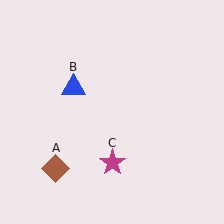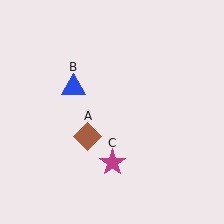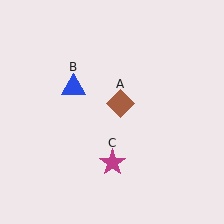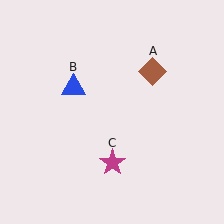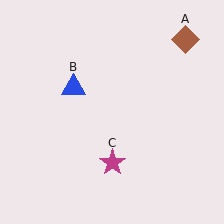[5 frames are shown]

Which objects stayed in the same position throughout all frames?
Blue triangle (object B) and magenta star (object C) remained stationary.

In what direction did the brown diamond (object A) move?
The brown diamond (object A) moved up and to the right.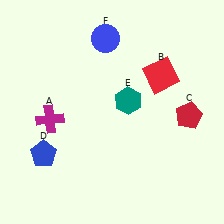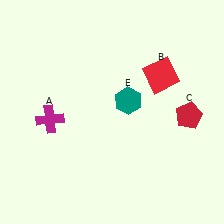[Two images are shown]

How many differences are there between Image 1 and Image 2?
There are 2 differences between the two images.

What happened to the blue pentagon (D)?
The blue pentagon (D) was removed in Image 2. It was in the bottom-left area of Image 1.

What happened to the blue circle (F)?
The blue circle (F) was removed in Image 2. It was in the top-left area of Image 1.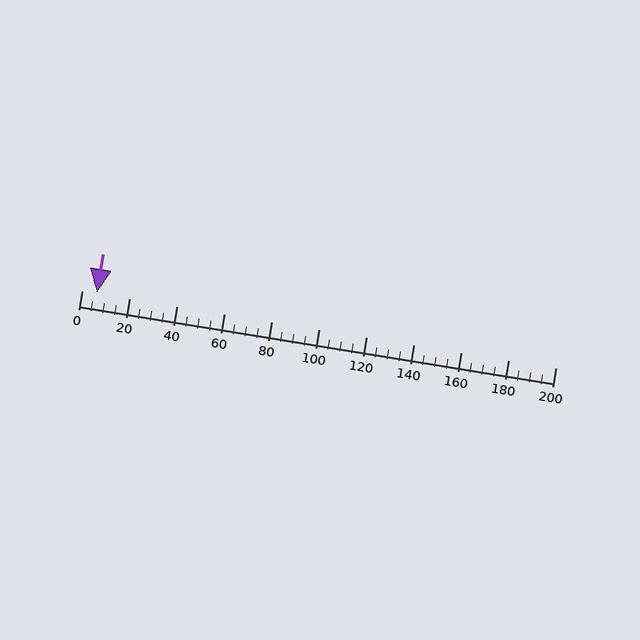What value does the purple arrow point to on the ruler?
The purple arrow points to approximately 7.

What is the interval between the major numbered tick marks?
The major tick marks are spaced 20 units apart.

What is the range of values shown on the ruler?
The ruler shows values from 0 to 200.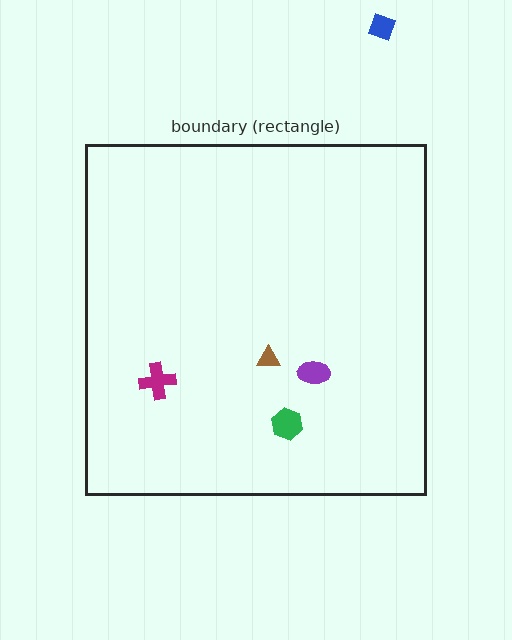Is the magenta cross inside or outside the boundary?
Inside.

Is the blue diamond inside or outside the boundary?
Outside.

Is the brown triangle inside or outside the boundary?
Inside.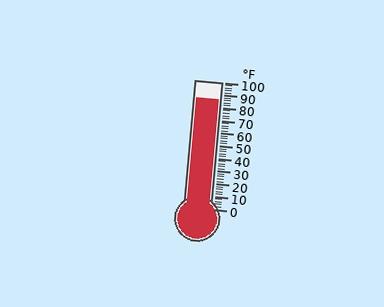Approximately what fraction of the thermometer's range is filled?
The thermometer is filled to approximately 85% of its range.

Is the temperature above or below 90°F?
The temperature is below 90°F.